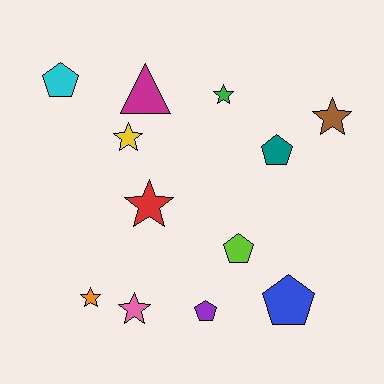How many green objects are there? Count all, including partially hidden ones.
There is 1 green object.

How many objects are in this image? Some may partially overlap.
There are 12 objects.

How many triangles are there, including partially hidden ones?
There is 1 triangle.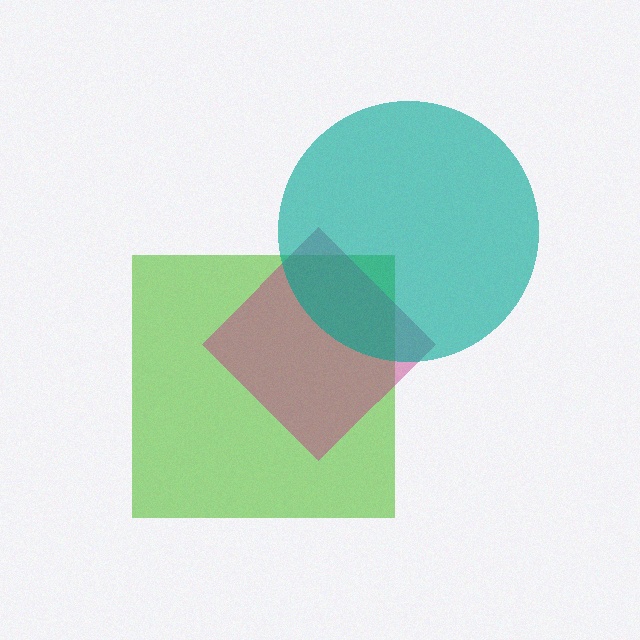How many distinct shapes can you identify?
There are 3 distinct shapes: a lime square, a magenta diamond, a teal circle.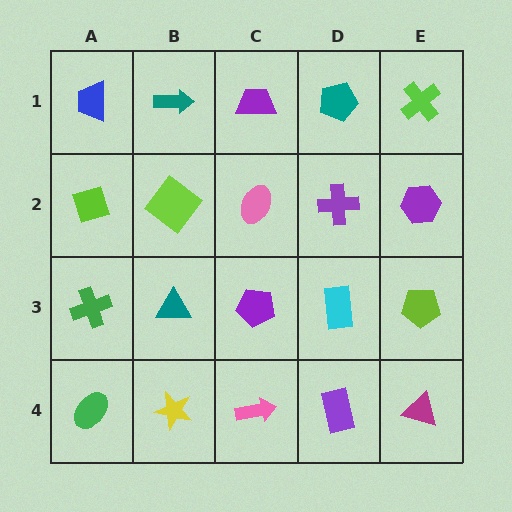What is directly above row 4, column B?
A teal triangle.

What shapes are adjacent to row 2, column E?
A lime cross (row 1, column E), a lime pentagon (row 3, column E), a purple cross (row 2, column D).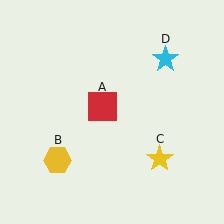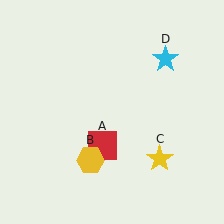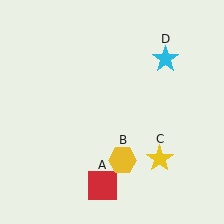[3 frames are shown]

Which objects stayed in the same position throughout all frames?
Yellow star (object C) and cyan star (object D) remained stationary.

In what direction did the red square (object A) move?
The red square (object A) moved down.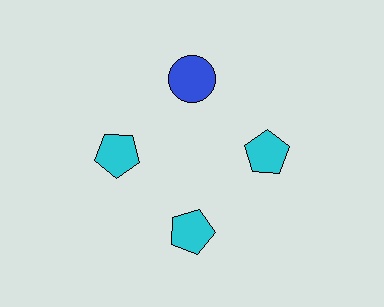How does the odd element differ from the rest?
It differs in both color (blue instead of cyan) and shape (circle instead of pentagon).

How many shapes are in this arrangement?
There are 4 shapes arranged in a ring pattern.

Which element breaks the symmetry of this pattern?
The blue circle at roughly the 12 o'clock position breaks the symmetry. All other shapes are cyan pentagons.